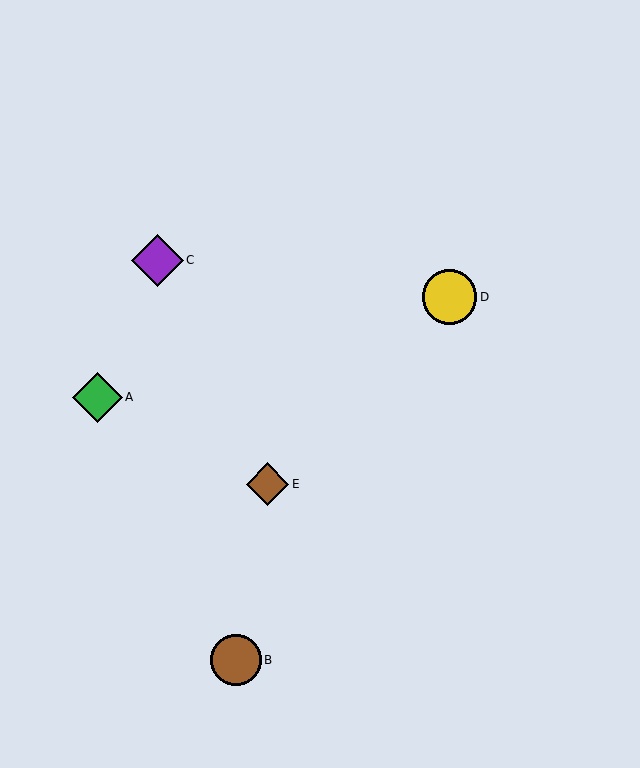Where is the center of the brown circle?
The center of the brown circle is at (236, 660).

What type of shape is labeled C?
Shape C is a purple diamond.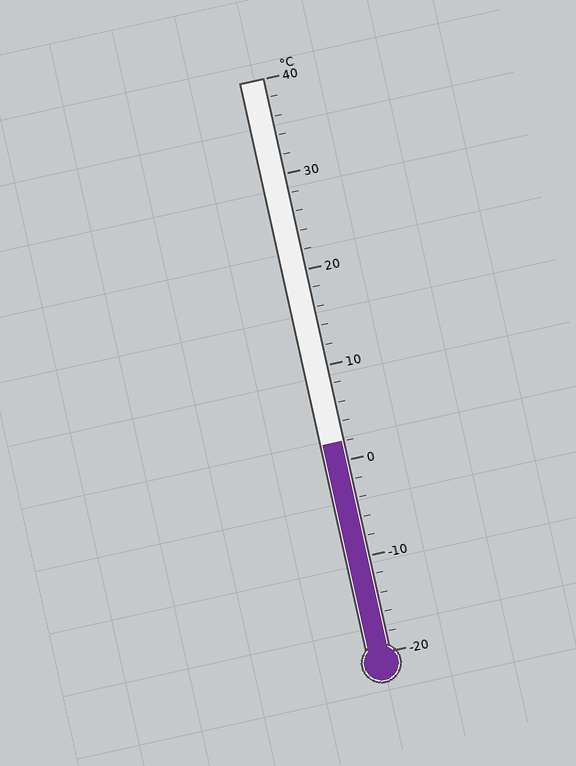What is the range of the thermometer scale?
The thermometer scale ranges from -20°C to 40°C.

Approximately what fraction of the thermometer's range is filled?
The thermometer is filled to approximately 35% of its range.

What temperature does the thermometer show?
The thermometer shows approximately 2°C.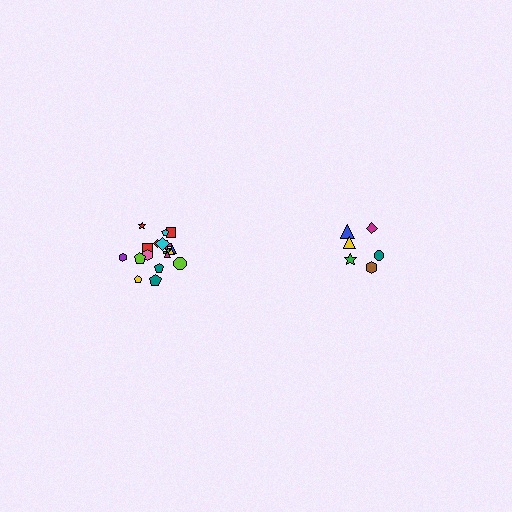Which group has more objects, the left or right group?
The left group.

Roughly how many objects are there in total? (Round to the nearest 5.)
Roughly 25 objects in total.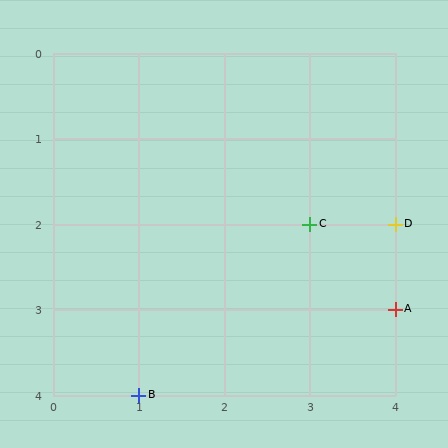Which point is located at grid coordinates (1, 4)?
Point B is at (1, 4).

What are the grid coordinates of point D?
Point D is at grid coordinates (4, 2).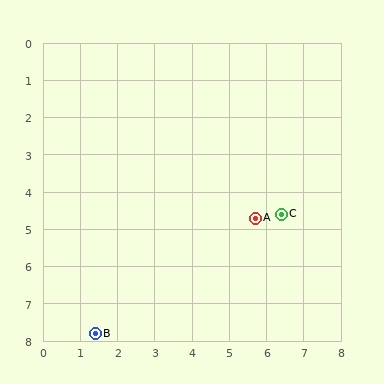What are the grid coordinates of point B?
Point B is at approximately (1.4, 7.8).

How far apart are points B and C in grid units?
Points B and C are about 5.9 grid units apart.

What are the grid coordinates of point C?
Point C is at approximately (6.4, 4.6).